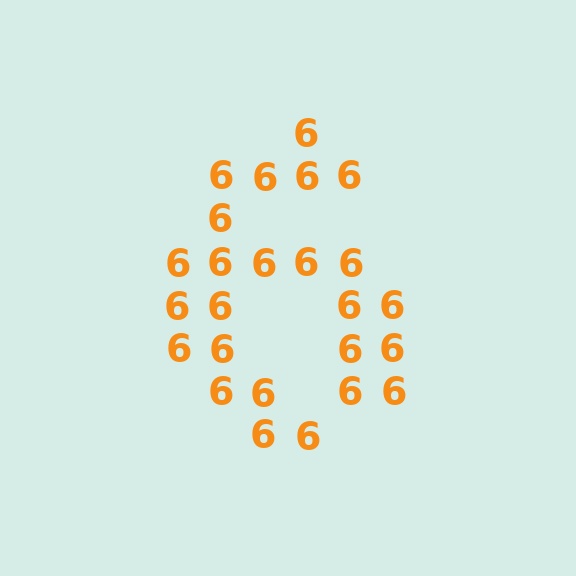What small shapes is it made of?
It is made of small digit 6's.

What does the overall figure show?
The overall figure shows the digit 6.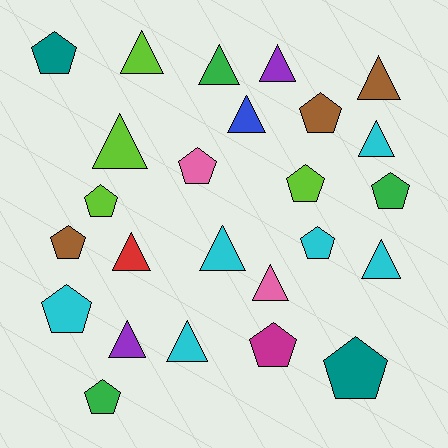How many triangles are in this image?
There are 13 triangles.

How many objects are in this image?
There are 25 objects.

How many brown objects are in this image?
There are 3 brown objects.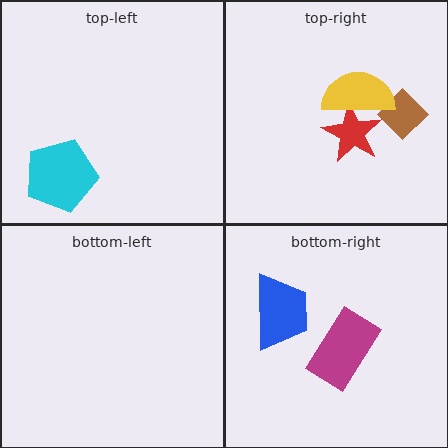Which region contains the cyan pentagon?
The top-left region.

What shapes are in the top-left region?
The cyan pentagon.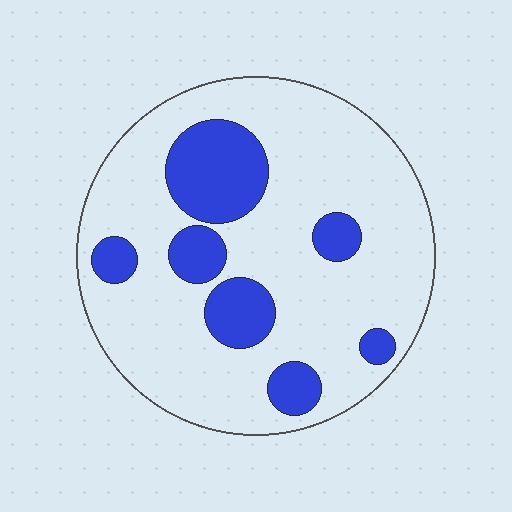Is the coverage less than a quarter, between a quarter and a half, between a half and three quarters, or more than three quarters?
Less than a quarter.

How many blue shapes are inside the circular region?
7.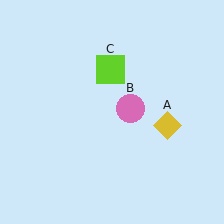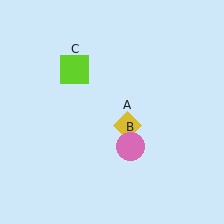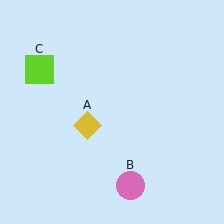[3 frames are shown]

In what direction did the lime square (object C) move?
The lime square (object C) moved left.